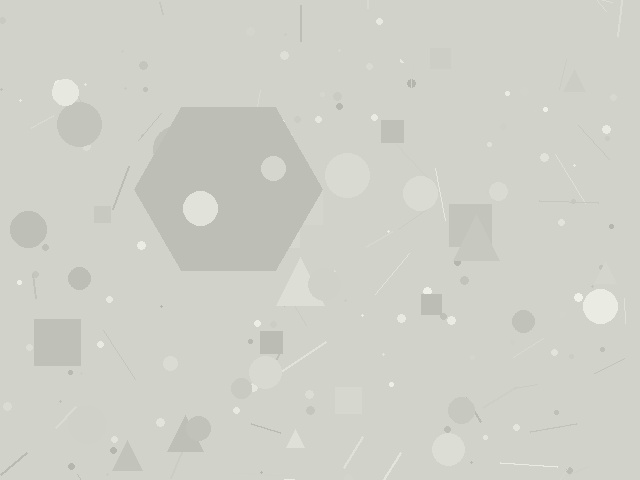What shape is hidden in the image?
A hexagon is hidden in the image.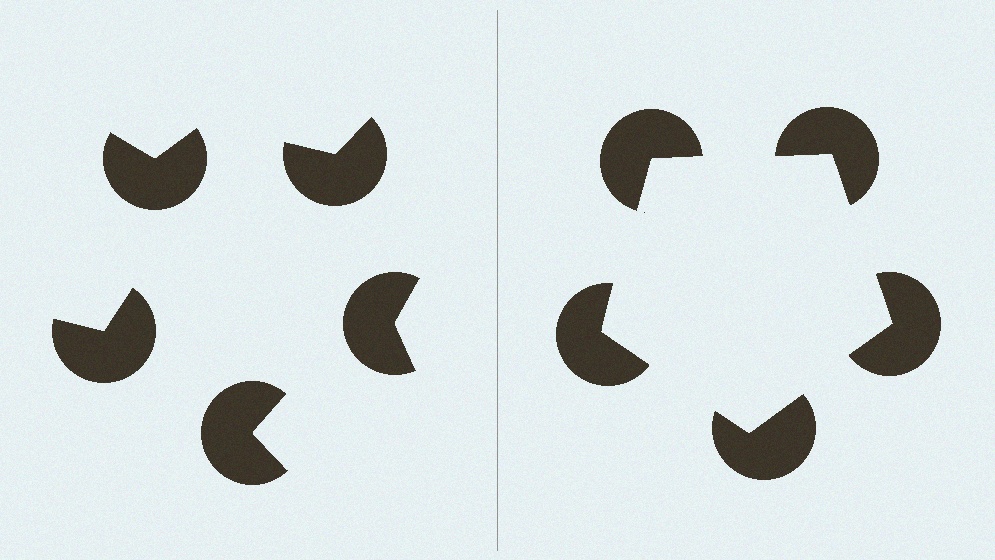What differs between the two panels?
The pac-man discs are positioned identically on both sides; only the wedge orientations differ. On the right they align to a pentagon; on the left they are misaligned.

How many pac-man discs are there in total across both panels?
10 — 5 on each side.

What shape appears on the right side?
An illusory pentagon.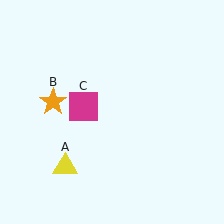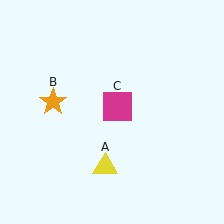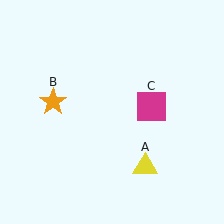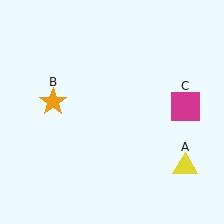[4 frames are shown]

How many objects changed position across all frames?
2 objects changed position: yellow triangle (object A), magenta square (object C).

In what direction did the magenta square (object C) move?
The magenta square (object C) moved right.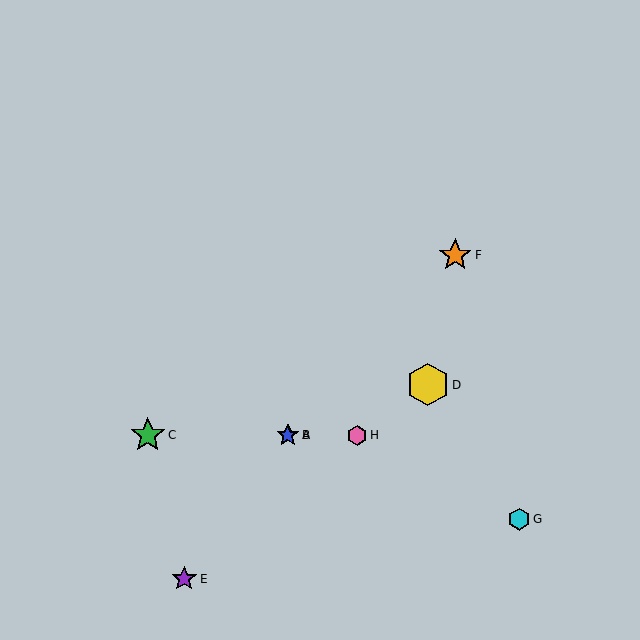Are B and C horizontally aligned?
Yes, both are at y≈435.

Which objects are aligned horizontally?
Objects A, B, C, H are aligned horizontally.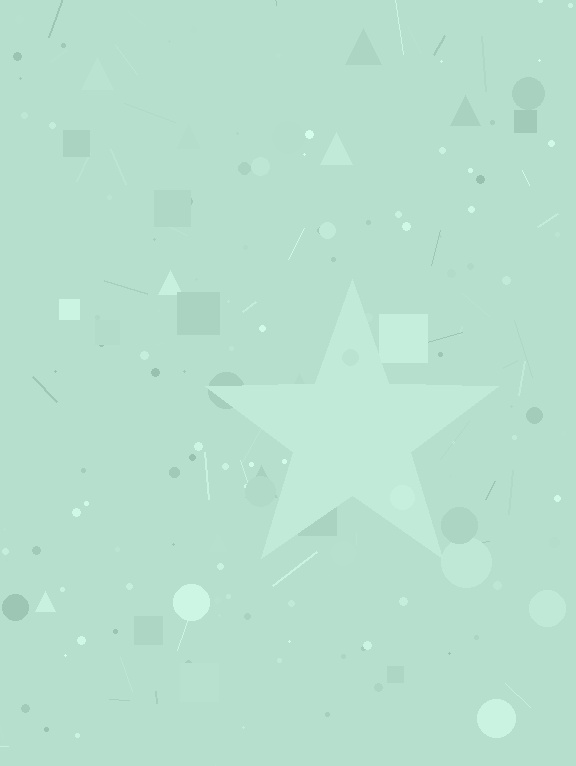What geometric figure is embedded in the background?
A star is embedded in the background.